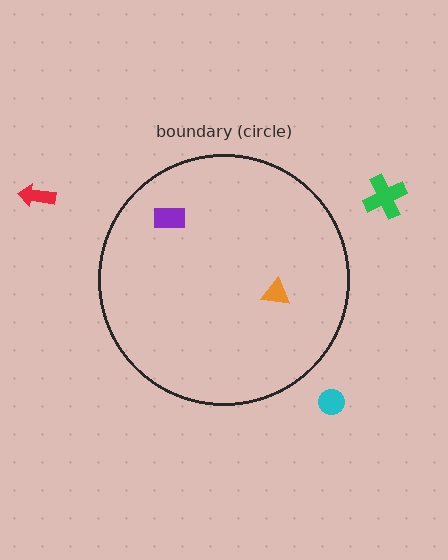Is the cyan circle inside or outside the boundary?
Outside.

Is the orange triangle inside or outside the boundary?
Inside.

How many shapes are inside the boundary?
2 inside, 3 outside.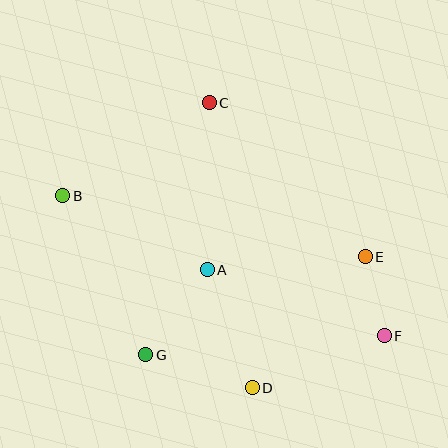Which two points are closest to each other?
Points E and F are closest to each other.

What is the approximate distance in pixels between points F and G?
The distance between F and G is approximately 239 pixels.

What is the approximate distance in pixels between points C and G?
The distance between C and G is approximately 260 pixels.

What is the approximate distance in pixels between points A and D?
The distance between A and D is approximately 126 pixels.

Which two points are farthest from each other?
Points B and F are farthest from each other.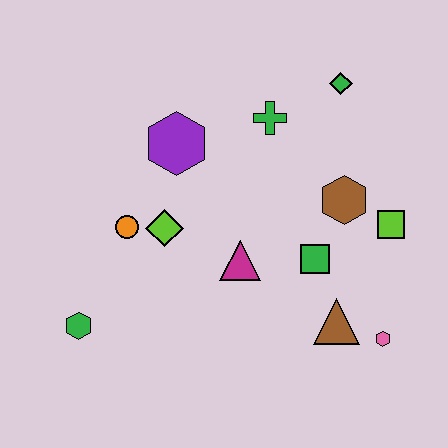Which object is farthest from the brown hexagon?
The green hexagon is farthest from the brown hexagon.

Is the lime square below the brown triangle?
No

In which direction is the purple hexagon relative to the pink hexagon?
The purple hexagon is to the left of the pink hexagon.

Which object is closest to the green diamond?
The green cross is closest to the green diamond.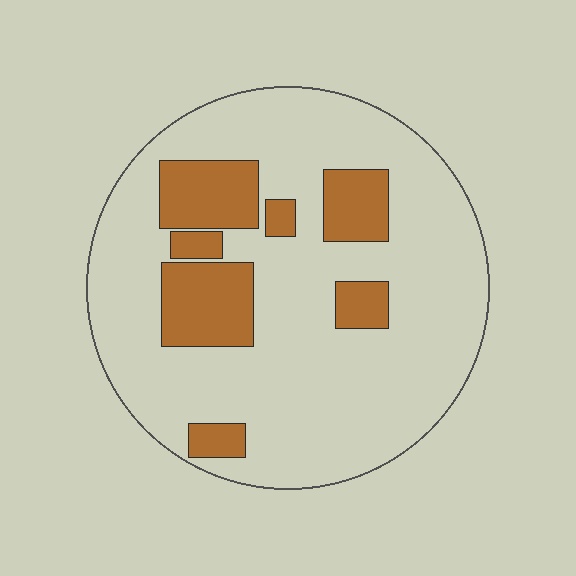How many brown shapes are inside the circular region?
7.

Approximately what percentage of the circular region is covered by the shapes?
Approximately 20%.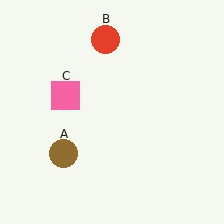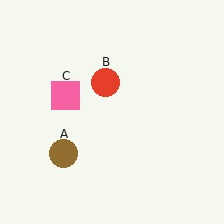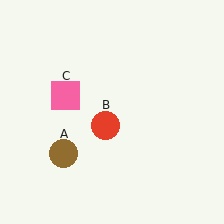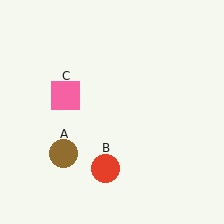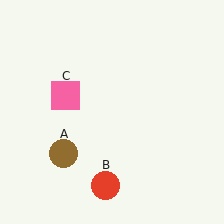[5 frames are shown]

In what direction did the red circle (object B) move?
The red circle (object B) moved down.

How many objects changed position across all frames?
1 object changed position: red circle (object B).